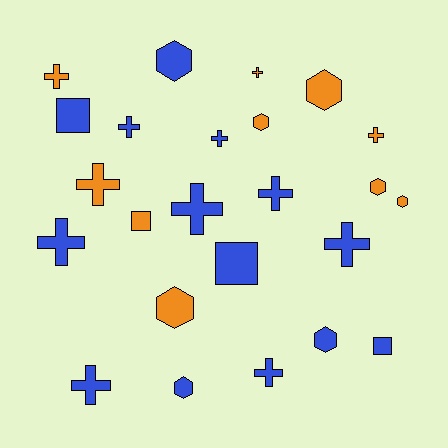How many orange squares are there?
There is 1 orange square.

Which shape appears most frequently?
Cross, with 12 objects.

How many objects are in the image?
There are 24 objects.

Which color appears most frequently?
Blue, with 14 objects.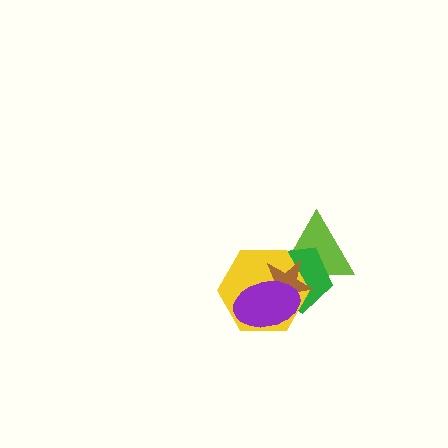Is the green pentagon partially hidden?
Yes, it is partially covered by another shape.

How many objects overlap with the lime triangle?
3 objects overlap with the lime triangle.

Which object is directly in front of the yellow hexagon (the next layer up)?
The brown star is directly in front of the yellow hexagon.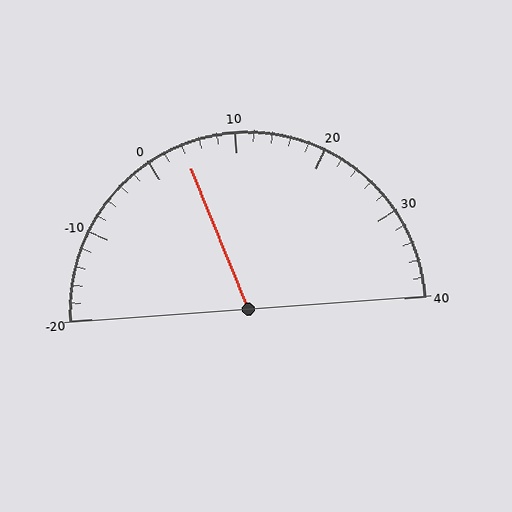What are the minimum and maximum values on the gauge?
The gauge ranges from -20 to 40.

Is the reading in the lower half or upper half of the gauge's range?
The reading is in the lower half of the range (-20 to 40).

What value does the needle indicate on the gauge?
The needle indicates approximately 4.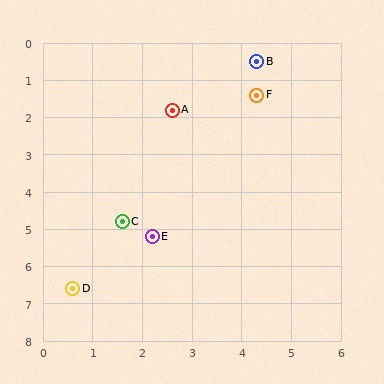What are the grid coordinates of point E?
Point E is at approximately (2.2, 5.2).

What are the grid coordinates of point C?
Point C is at approximately (1.6, 4.8).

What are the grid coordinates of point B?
Point B is at approximately (4.3, 0.5).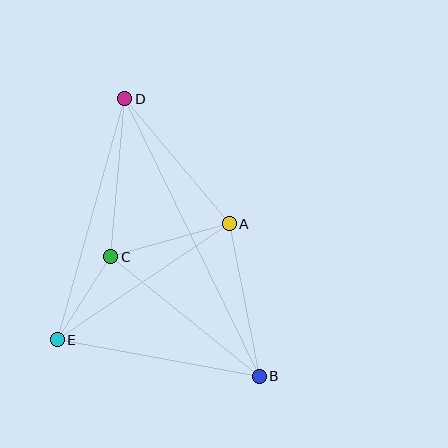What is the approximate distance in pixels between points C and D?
The distance between C and D is approximately 159 pixels.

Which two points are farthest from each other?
Points B and D are farthest from each other.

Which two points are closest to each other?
Points C and E are closest to each other.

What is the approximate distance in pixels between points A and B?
The distance between A and B is approximately 155 pixels.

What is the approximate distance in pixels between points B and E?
The distance between B and E is approximately 205 pixels.